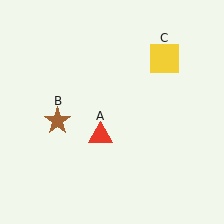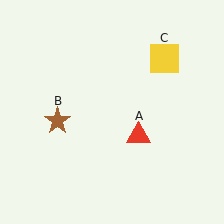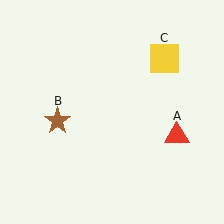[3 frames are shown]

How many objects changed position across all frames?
1 object changed position: red triangle (object A).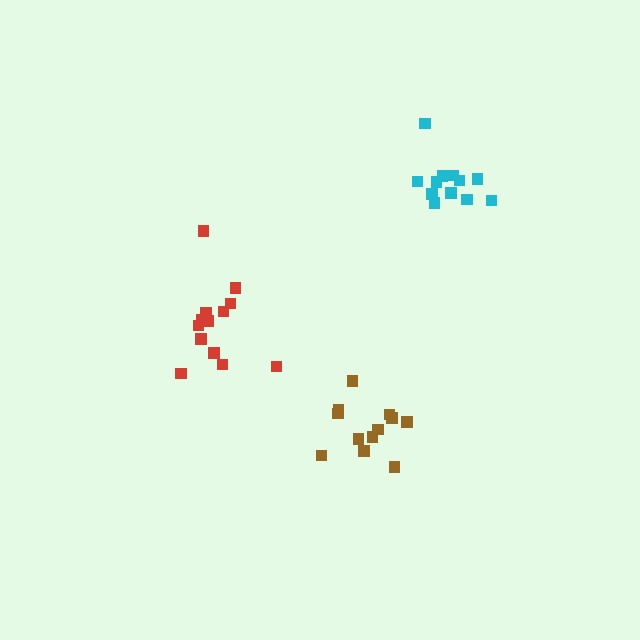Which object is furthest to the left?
The red cluster is leftmost.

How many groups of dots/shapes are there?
There are 3 groups.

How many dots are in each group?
Group 1: 13 dots, Group 2: 13 dots, Group 3: 12 dots (38 total).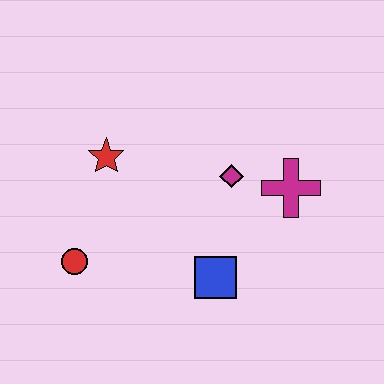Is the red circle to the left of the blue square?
Yes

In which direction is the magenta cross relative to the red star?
The magenta cross is to the right of the red star.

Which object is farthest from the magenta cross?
The red circle is farthest from the magenta cross.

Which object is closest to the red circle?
The red star is closest to the red circle.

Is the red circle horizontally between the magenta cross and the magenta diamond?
No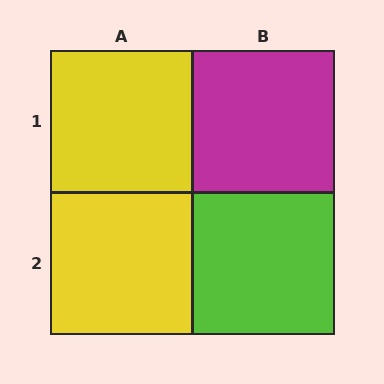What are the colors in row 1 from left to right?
Yellow, magenta.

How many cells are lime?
1 cell is lime.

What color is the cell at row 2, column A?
Yellow.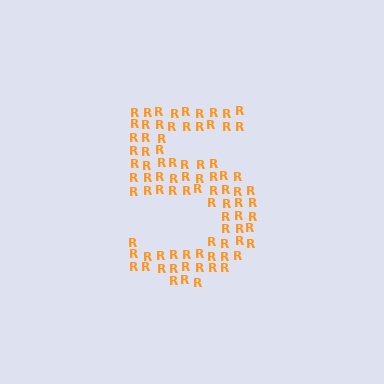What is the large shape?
The large shape is the digit 5.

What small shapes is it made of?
It is made of small letter R's.